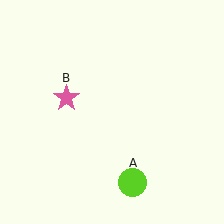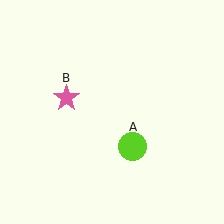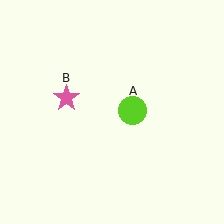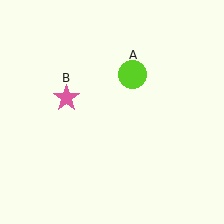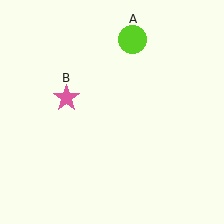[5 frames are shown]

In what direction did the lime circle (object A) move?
The lime circle (object A) moved up.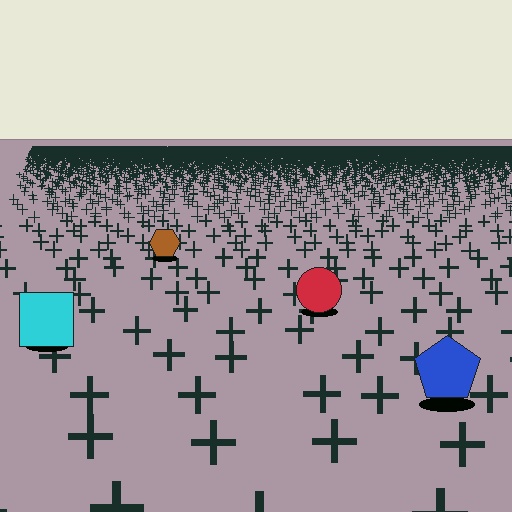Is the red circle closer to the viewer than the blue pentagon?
No. The blue pentagon is closer — you can tell from the texture gradient: the ground texture is coarser near it.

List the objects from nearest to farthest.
From nearest to farthest: the blue pentagon, the cyan square, the red circle, the brown hexagon.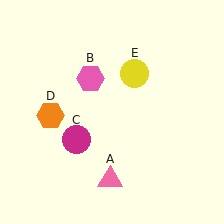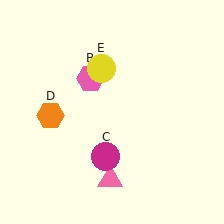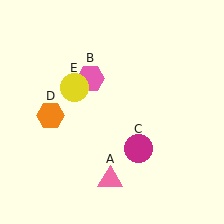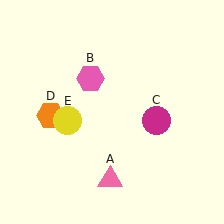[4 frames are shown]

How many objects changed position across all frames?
2 objects changed position: magenta circle (object C), yellow circle (object E).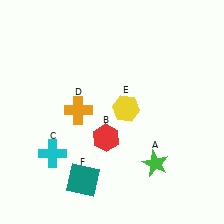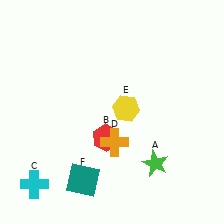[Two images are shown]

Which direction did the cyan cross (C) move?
The cyan cross (C) moved down.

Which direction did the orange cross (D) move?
The orange cross (D) moved right.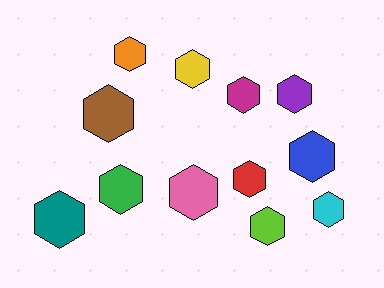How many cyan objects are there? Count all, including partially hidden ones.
There is 1 cyan object.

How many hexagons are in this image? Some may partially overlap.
There are 12 hexagons.